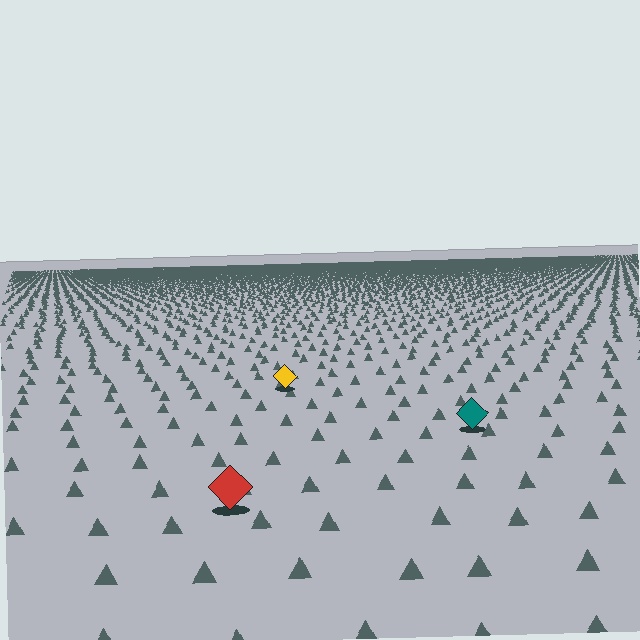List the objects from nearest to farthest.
From nearest to farthest: the red diamond, the teal diamond, the yellow diamond.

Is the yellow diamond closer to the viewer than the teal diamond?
No. The teal diamond is closer — you can tell from the texture gradient: the ground texture is coarser near it.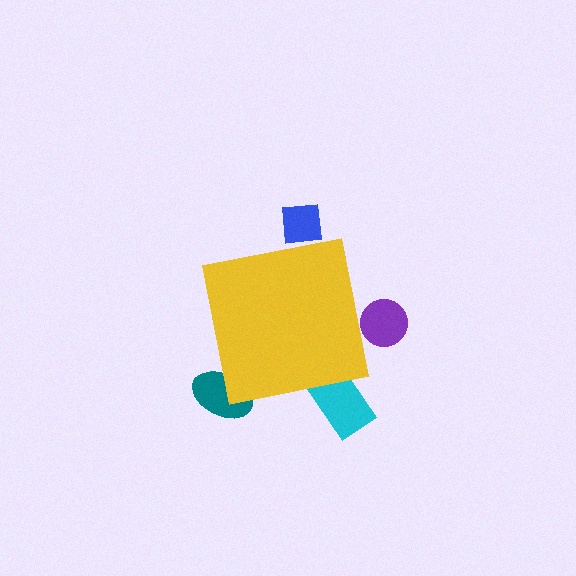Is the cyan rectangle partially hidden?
Yes, the cyan rectangle is partially hidden behind the yellow square.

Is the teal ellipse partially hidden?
Yes, the teal ellipse is partially hidden behind the yellow square.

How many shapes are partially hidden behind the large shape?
4 shapes are partially hidden.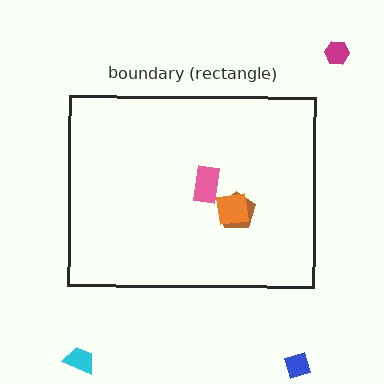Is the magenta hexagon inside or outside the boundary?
Outside.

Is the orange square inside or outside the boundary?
Inside.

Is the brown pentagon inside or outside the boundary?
Inside.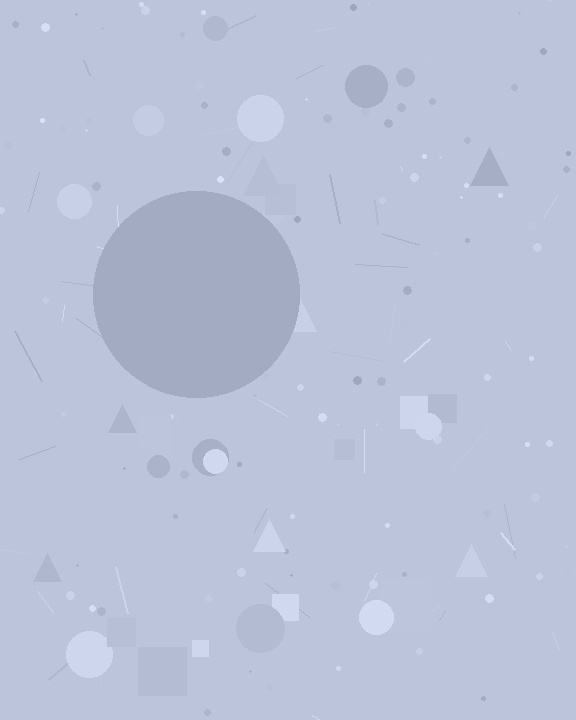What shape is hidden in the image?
A circle is hidden in the image.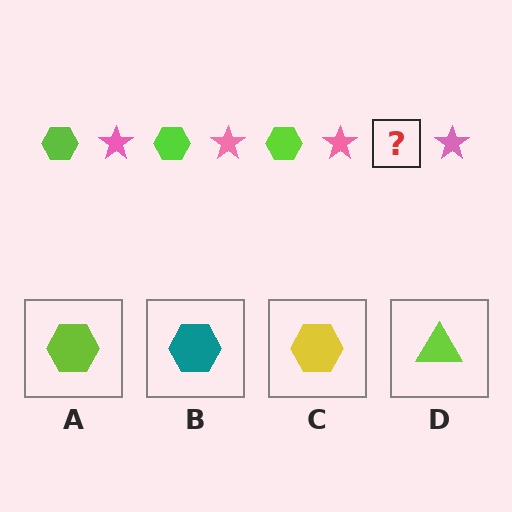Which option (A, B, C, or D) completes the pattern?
A.